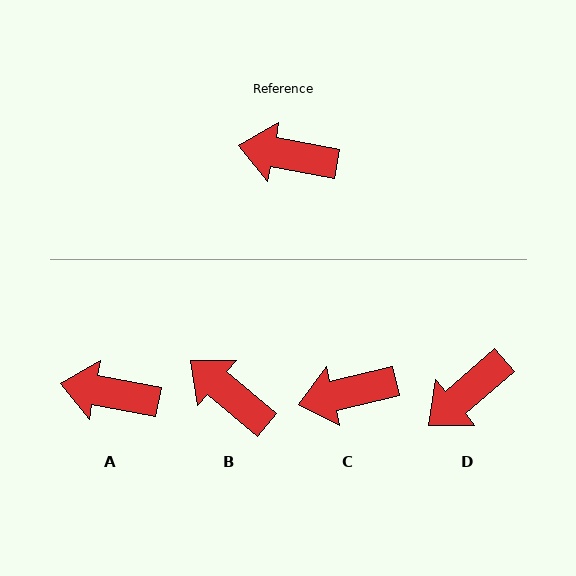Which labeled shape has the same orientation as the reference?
A.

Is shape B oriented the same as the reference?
No, it is off by about 29 degrees.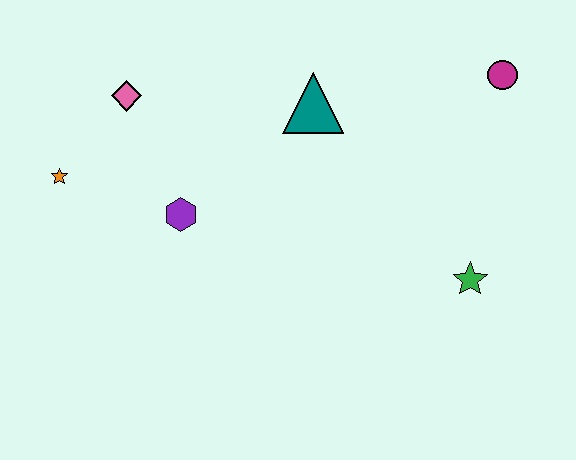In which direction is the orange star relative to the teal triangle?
The orange star is to the left of the teal triangle.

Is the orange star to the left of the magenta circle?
Yes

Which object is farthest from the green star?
The orange star is farthest from the green star.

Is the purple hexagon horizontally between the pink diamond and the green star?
Yes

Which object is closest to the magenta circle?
The teal triangle is closest to the magenta circle.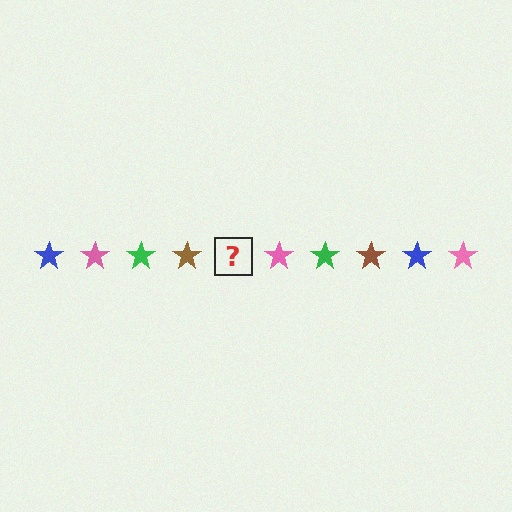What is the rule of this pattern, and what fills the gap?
The rule is that the pattern cycles through blue, pink, green, brown stars. The gap should be filled with a blue star.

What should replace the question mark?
The question mark should be replaced with a blue star.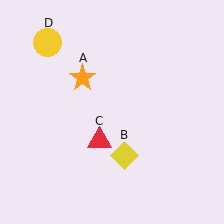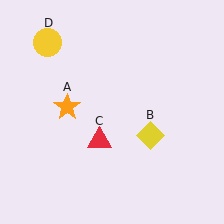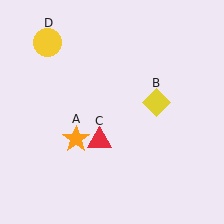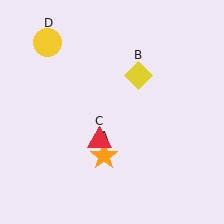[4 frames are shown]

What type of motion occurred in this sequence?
The orange star (object A), yellow diamond (object B) rotated counterclockwise around the center of the scene.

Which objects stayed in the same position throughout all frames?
Red triangle (object C) and yellow circle (object D) remained stationary.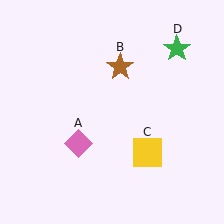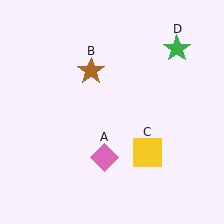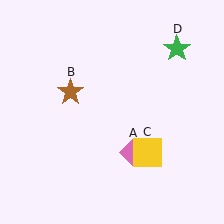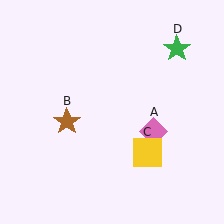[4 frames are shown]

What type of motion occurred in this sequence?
The pink diamond (object A), brown star (object B) rotated counterclockwise around the center of the scene.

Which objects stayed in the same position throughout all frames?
Yellow square (object C) and green star (object D) remained stationary.